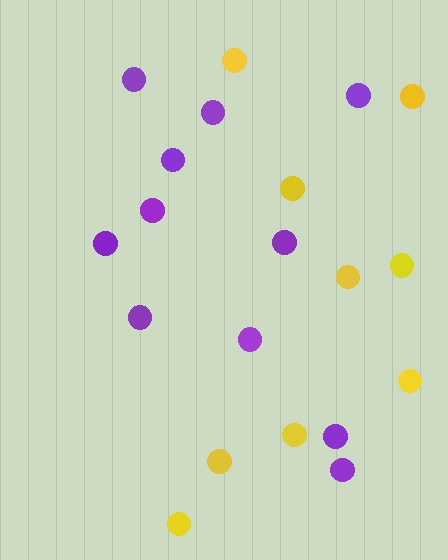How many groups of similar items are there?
There are 2 groups: one group of yellow circles (9) and one group of purple circles (11).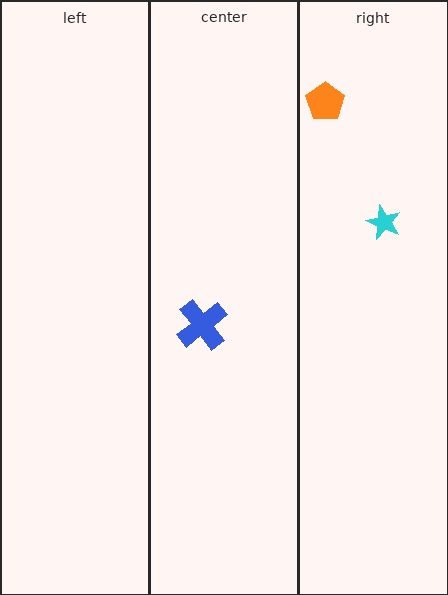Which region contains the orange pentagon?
The right region.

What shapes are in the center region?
The blue cross.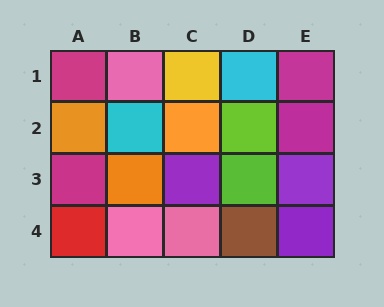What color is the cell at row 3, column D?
Lime.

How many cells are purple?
3 cells are purple.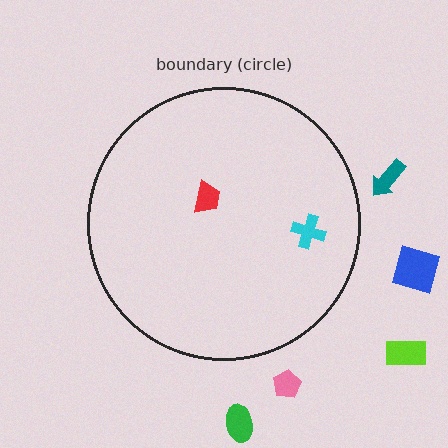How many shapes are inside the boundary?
2 inside, 5 outside.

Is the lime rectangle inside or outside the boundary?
Outside.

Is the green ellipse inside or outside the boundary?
Outside.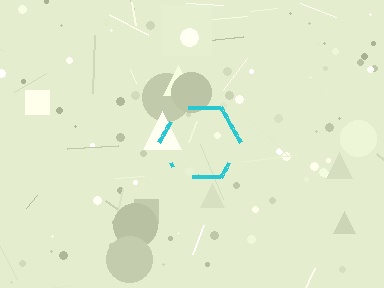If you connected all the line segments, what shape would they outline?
They would outline a hexagon.